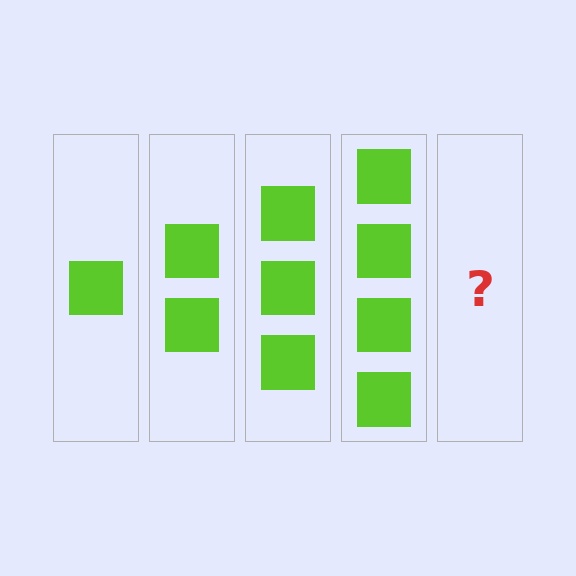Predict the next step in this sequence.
The next step is 5 squares.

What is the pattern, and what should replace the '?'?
The pattern is that each step adds one more square. The '?' should be 5 squares.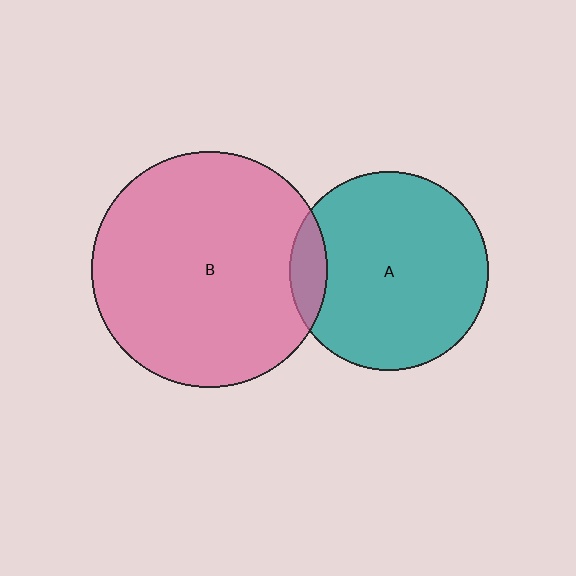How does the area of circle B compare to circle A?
Approximately 1.4 times.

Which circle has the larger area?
Circle B (pink).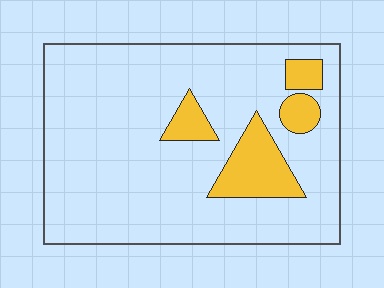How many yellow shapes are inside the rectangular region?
4.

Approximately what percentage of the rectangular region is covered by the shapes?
Approximately 15%.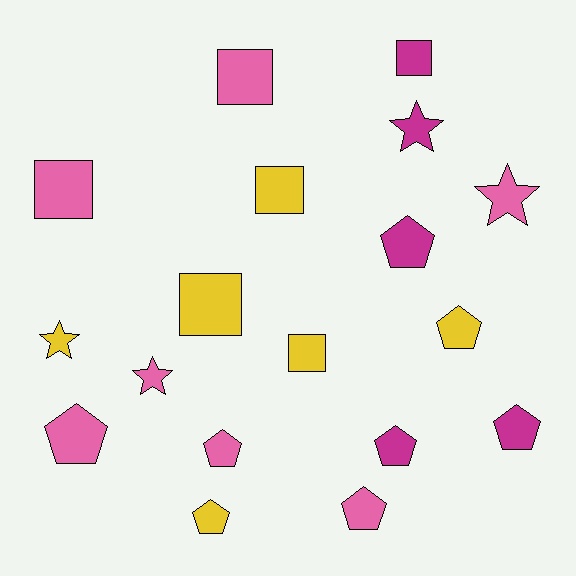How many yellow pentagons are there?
There are 2 yellow pentagons.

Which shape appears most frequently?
Pentagon, with 8 objects.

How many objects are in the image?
There are 18 objects.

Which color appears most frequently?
Pink, with 7 objects.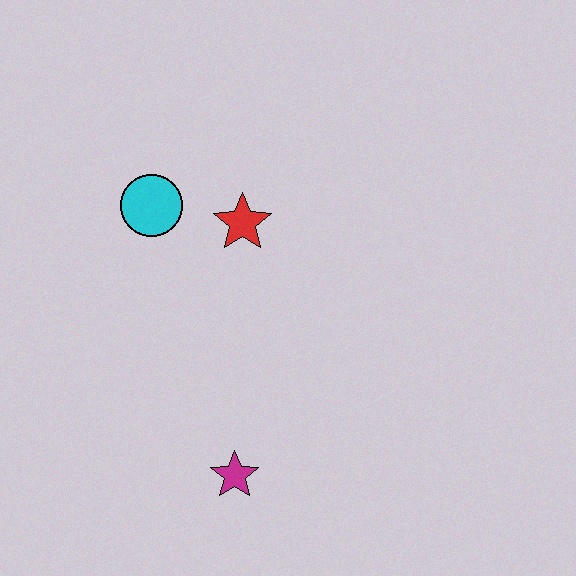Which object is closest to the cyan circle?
The red star is closest to the cyan circle.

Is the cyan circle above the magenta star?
Yes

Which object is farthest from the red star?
The magenta star is farthest from the red star.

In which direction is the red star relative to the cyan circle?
The red star is to the right of the cyan circle.